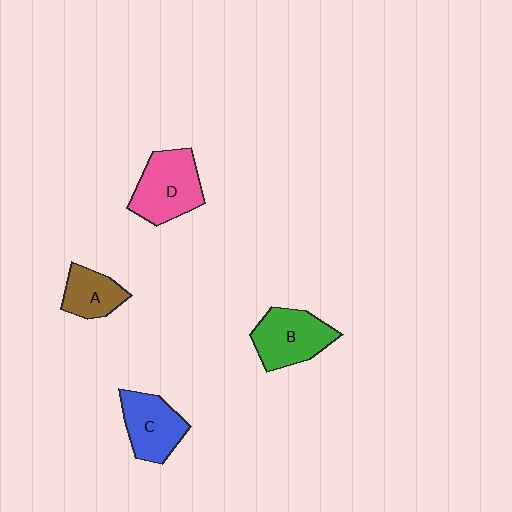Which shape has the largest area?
Shape D (pink).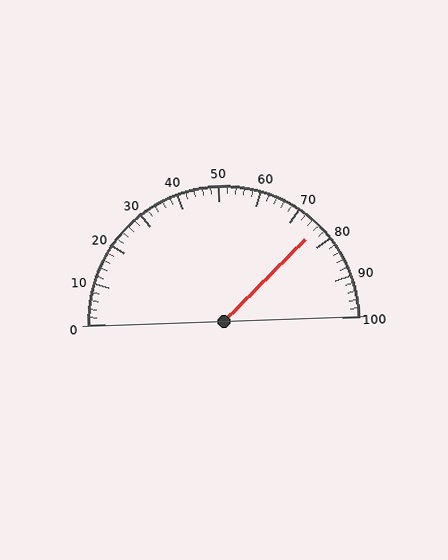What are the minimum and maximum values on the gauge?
The gauge ranges from 0 to 100.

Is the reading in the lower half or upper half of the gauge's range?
The reading is in the upper half of the range (0 to 100).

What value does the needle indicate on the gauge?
The needle indicates approximately 76.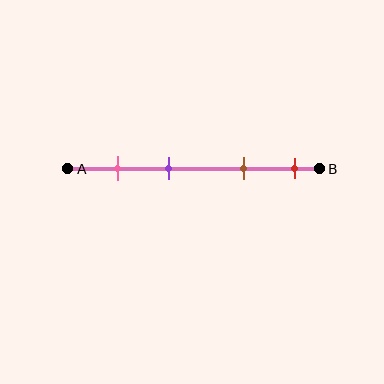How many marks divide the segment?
There are 4 marks dividing the segment.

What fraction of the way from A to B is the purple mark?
The purple mark is approximately 40% (0.4) of the way from A to B.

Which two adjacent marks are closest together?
The pink and purple marks are the closest adjacent pair.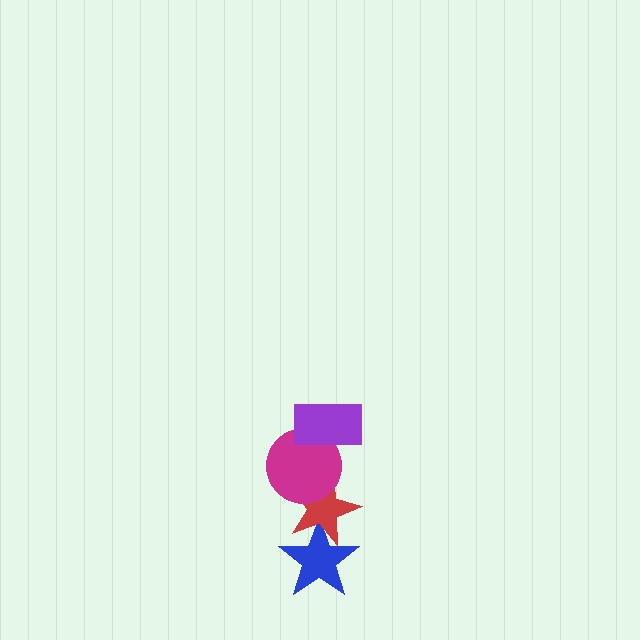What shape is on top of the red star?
The magenta circle is on top of the red star.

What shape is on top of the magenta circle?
The purple rectangle is on top of the magenta circle.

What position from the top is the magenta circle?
The magenta circle is 2nd from the top.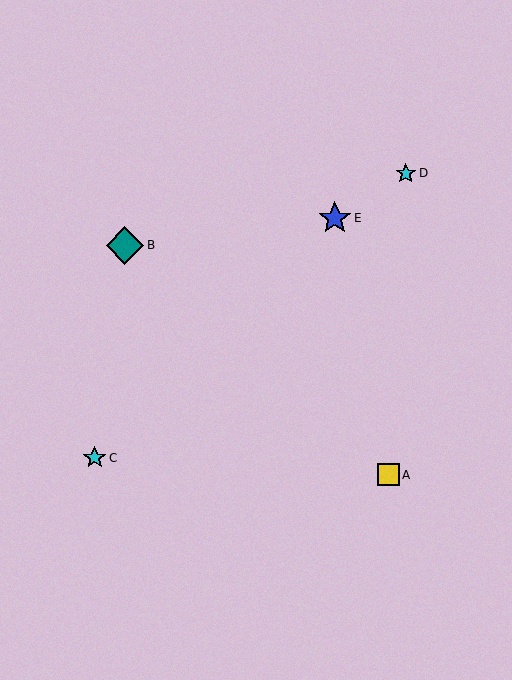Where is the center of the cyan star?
The center of the cyan star is at (95, 458).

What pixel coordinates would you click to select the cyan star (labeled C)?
Click at (95, 458) to select the cyan star C.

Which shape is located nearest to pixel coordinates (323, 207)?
The blue star (labeled E) at (335, 218) is nearest to that location.